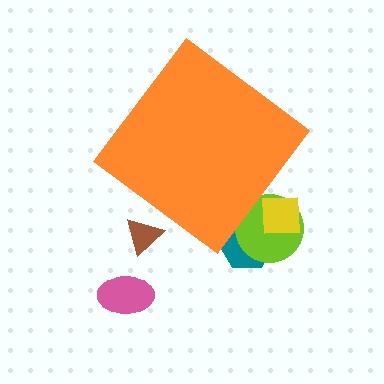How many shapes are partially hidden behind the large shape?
4 shapes are partially hidden.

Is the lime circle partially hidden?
Yes, the lime circle is partially hidden behind the orange diamond.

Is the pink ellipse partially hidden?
No, the pink ellipse is fully visible.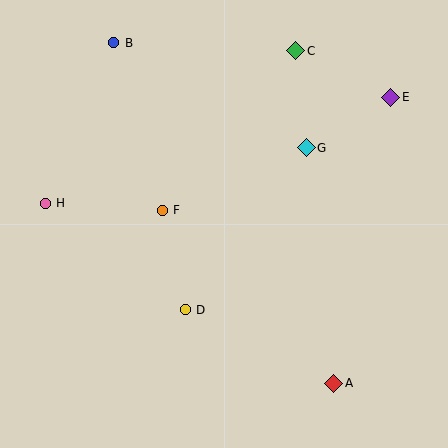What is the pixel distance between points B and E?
The distance between B and E is 282 pixels.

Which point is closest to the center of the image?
Point F at (162, 210) is closest to the center.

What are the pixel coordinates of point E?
Point E is at (391, 97).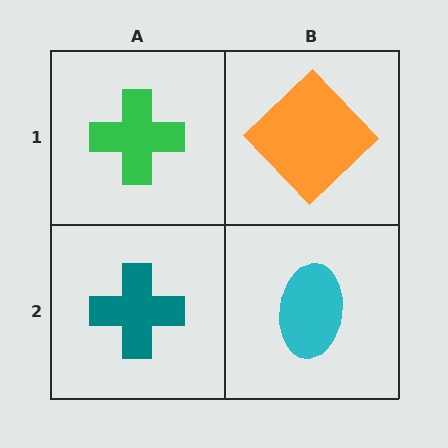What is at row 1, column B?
An orange diamond.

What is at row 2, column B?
A cyan ellipse.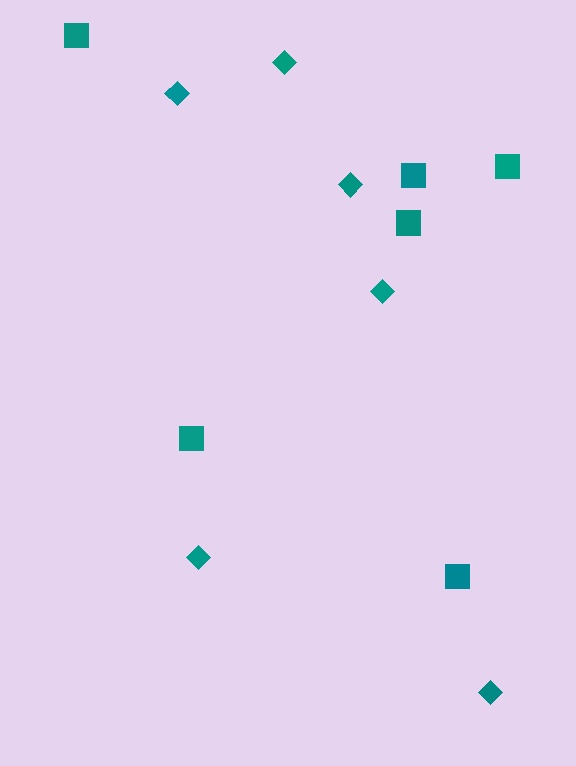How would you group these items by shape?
There are 2 groups: one group of diamonds (6) and one group of squares (6).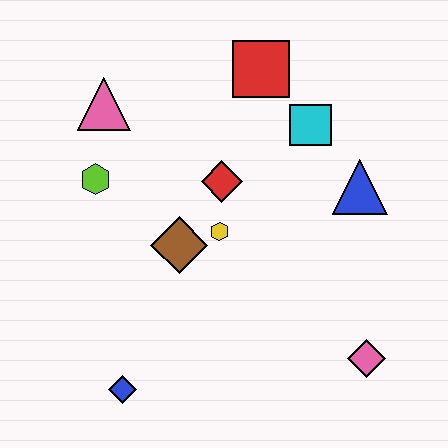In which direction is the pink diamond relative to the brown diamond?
The pink diamond is to the right of the brown diamond.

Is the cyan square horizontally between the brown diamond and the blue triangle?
Yes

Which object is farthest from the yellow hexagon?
The pink diamond is farthest from the yellow hexagon.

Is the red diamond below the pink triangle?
Yes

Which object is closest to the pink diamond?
The blue triangle is closest to the pink diamond.